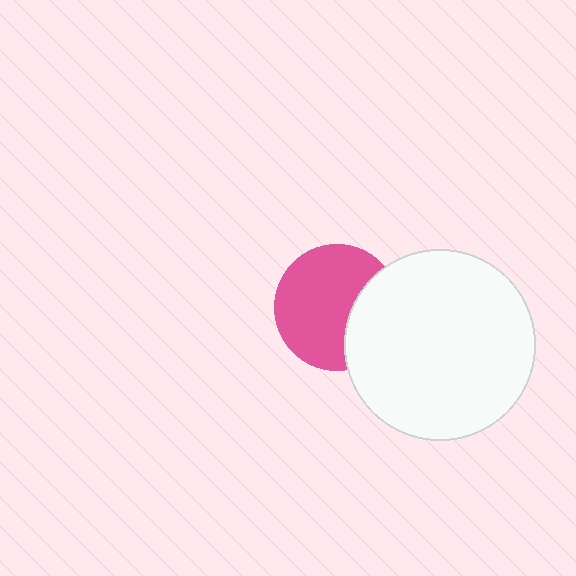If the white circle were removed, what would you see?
You would see the complete pink circle.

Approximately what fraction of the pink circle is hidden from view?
Roughly 30% of the pink circle is hidden behind the white circle.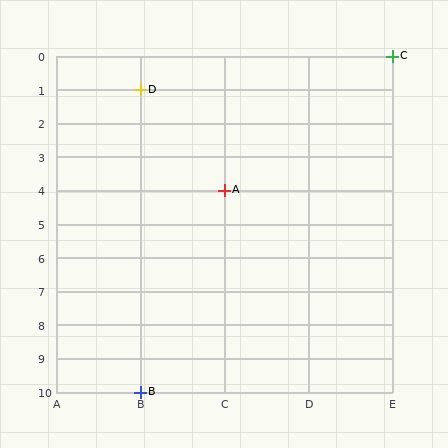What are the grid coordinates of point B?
Point B is at grid coordinates (B, 10).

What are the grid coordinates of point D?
Point D is at grid coordinates (B, 1).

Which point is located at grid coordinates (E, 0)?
Point C is at (E, 0).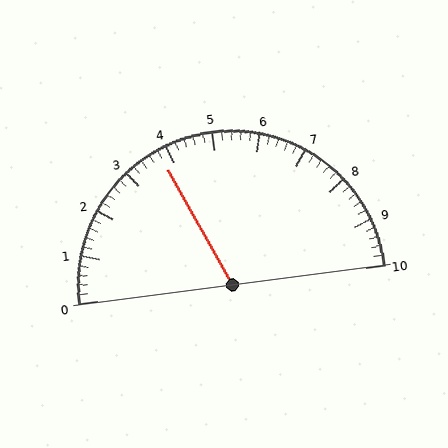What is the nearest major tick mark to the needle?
The nearest major tick mark is 4.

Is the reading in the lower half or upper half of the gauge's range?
The reading is in the lower half of the range (0 to 10).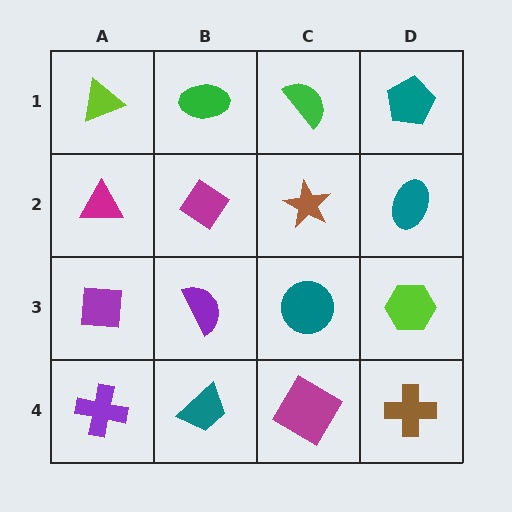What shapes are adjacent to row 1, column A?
A magenta triangle (row 2, column A), a green ellipse (row 1, column B).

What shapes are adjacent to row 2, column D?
A teal pentagon (row 1, column D), a lime hexagon (row 3, column D), a brown star (row 2, column C).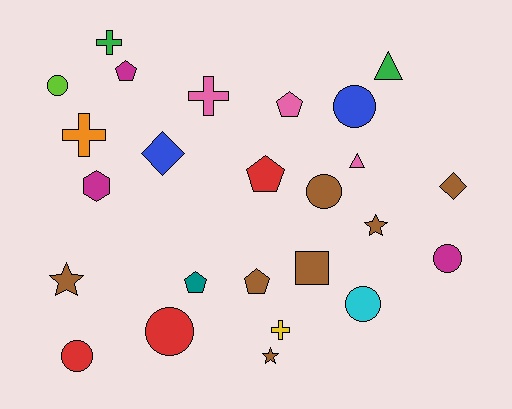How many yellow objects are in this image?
There is 1 yellow object.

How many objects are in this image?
There are 25 objects.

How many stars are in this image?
There are 3 stars.